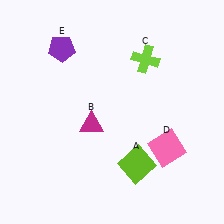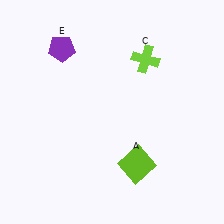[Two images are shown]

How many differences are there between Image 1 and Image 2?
There are 2 differences between the two images.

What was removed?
The pink square (D), the magenta triangle (B) were removed in Image 2.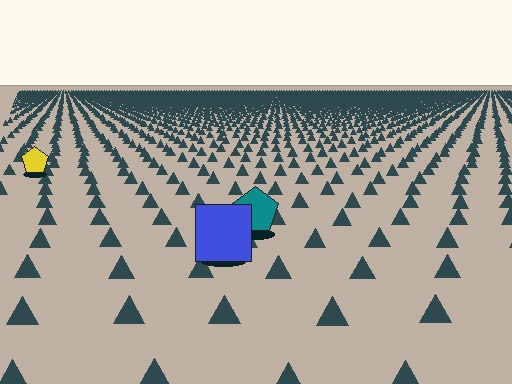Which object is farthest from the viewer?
The yellow pentagon is farthest from the viewer. It appears smaller and the ground texture around it is denser.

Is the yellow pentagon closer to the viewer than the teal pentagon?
No. The teal pentagon is closer — you can tell from the texture gradient: the ground texture is coarser near it.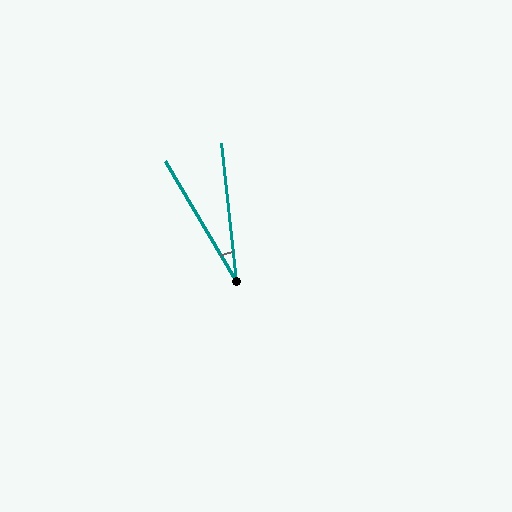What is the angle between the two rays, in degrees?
Approximately 24 degrees.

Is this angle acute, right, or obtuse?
It is acute.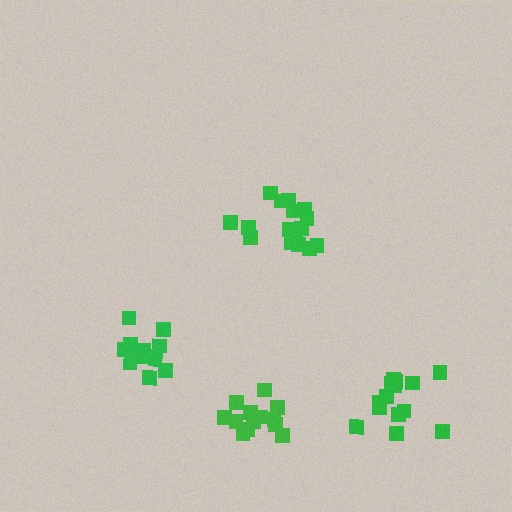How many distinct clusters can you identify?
There are 4 distinct clusters.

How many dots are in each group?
Group 1: 13 dots, Group 2: 13 dots, Group 3: 17 dots, Group 4: 14 dots (57 total).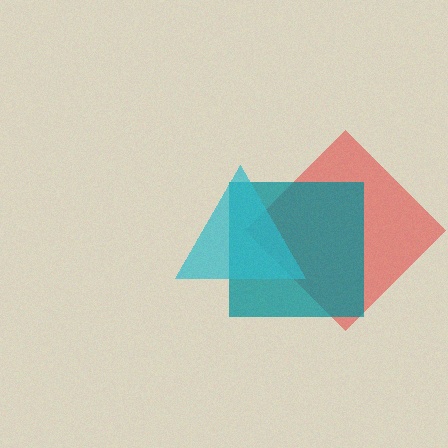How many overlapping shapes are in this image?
There are 3 overlapping shapes in the image.